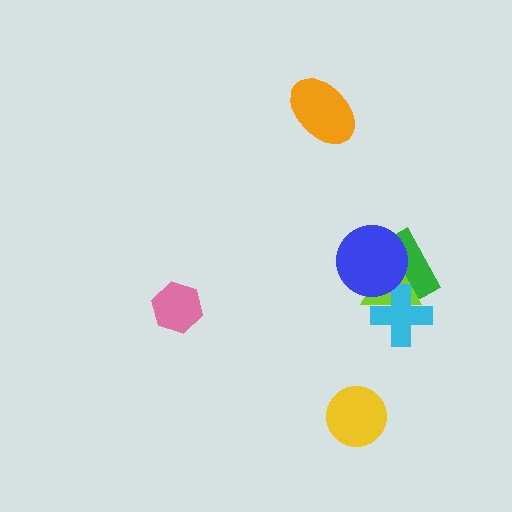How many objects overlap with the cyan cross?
2 objects overlap with the cyan cross.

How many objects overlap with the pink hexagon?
0 objects overlap with the pink hexagon.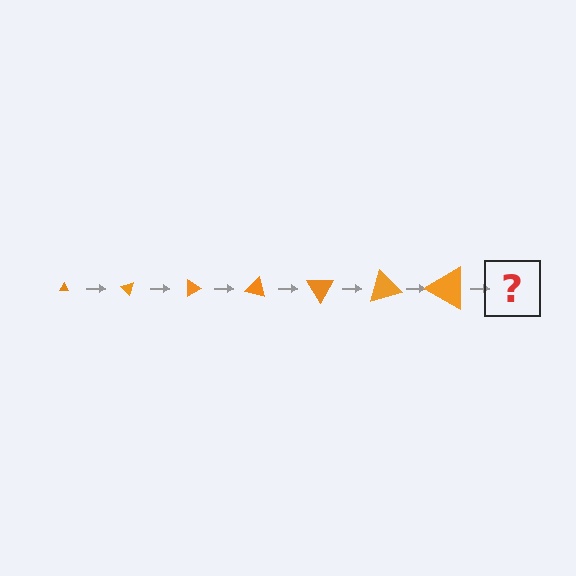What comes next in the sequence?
The next element should be a triangle, larger than the previous one and rotated 315 degrees from the start.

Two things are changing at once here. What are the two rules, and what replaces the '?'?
The two rules are that the triangle grows larger each step and it rotates 45 degrees each step. The '?' should be a triangle, larger than the previous one and rotated 315 degrees from the start.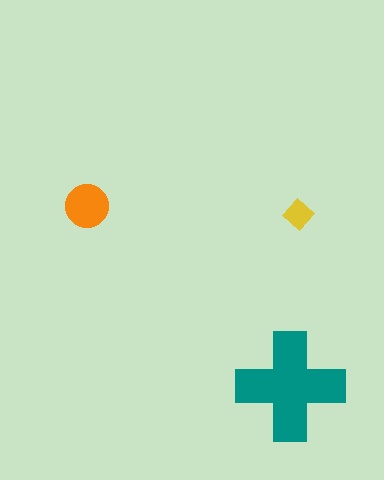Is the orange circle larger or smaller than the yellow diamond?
Larger.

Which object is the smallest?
The yellow diamond.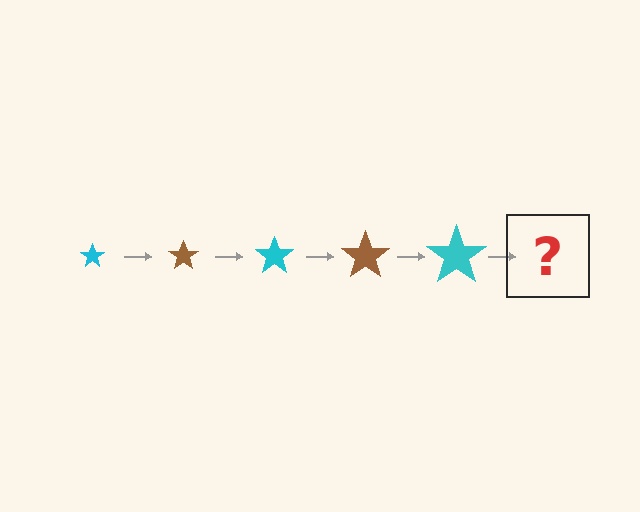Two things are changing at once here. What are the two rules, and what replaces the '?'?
The two rules are that the star grows larger each step and the color cycles through cyan and brown. The '?' should be a brown star, larger than the previous one.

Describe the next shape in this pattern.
It should be a brown star, larger than the previous one.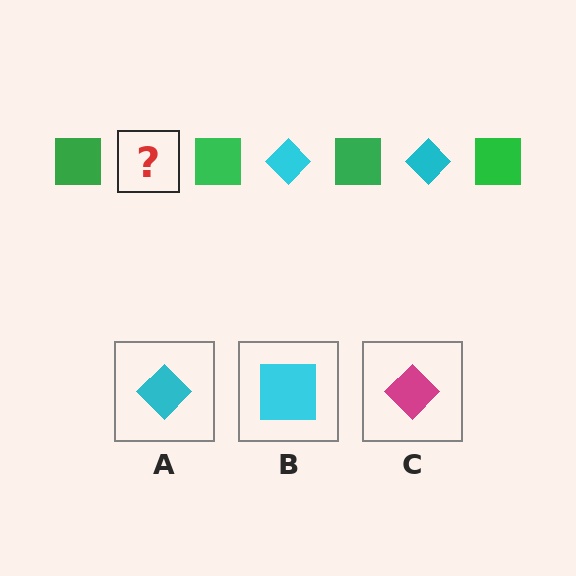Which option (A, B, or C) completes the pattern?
A.